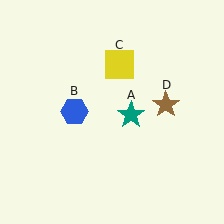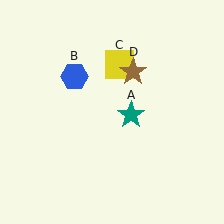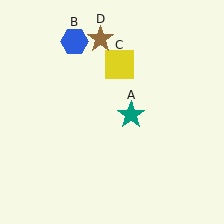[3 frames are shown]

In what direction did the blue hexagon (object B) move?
The blue hexagon (object B) moved up.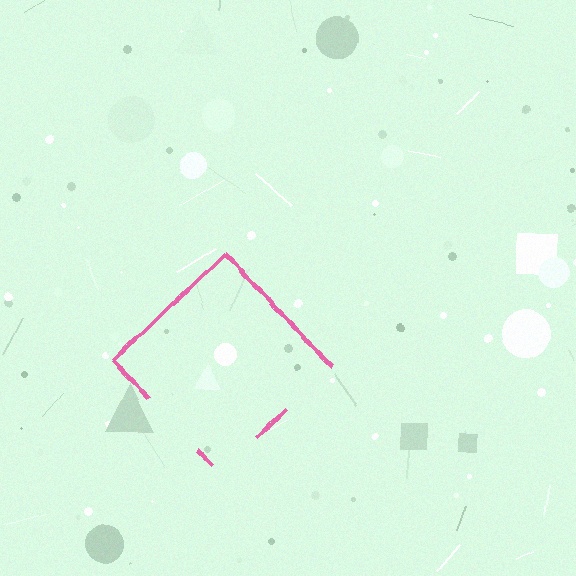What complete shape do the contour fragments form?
The contour fragments form a diamond.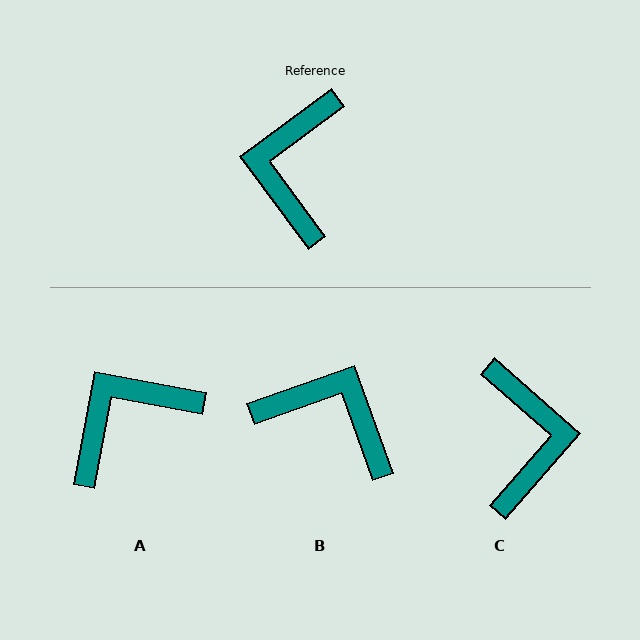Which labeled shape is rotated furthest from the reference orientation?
C, about 168 degrees away.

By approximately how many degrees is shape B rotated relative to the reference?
Approximately 107 degrees clockwise.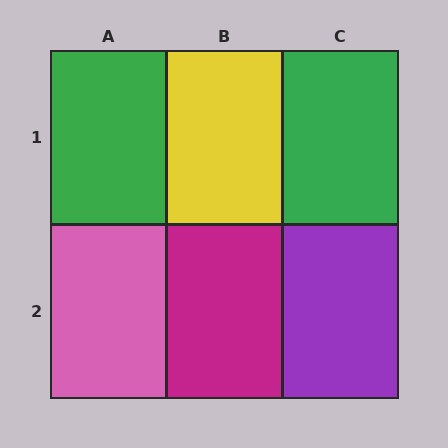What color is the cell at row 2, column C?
Purple.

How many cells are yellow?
1 cell is yellow.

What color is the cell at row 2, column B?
Magenta.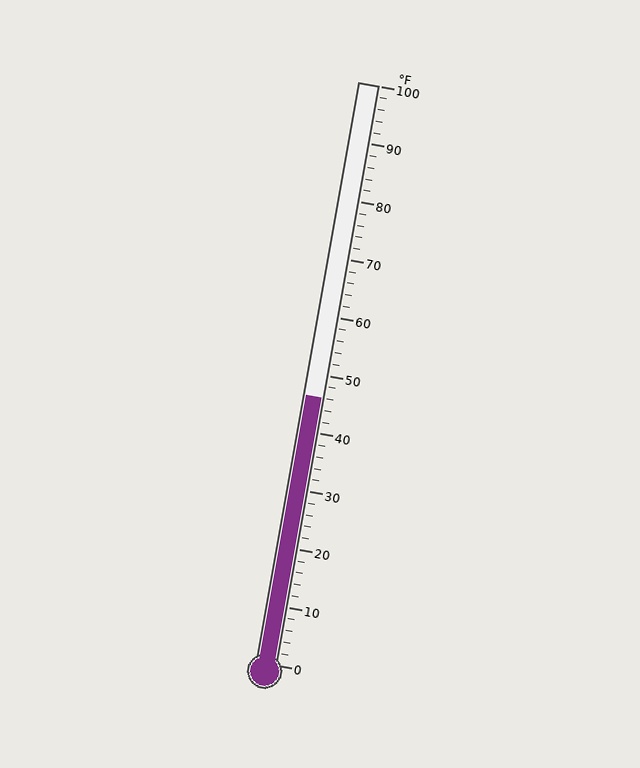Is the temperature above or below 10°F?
The temperature is above 10°F.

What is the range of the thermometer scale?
The thermometer scale ranges from 0°F to 100°F.